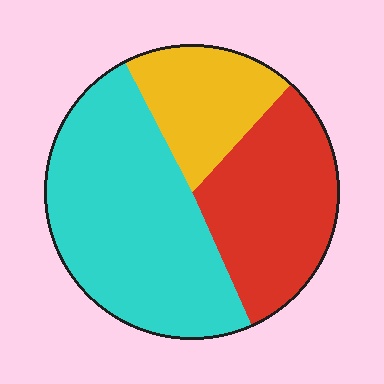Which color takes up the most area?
Cyan, at roughly 50%.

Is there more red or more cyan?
Cyan.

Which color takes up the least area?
Yellow, at roughly 20%.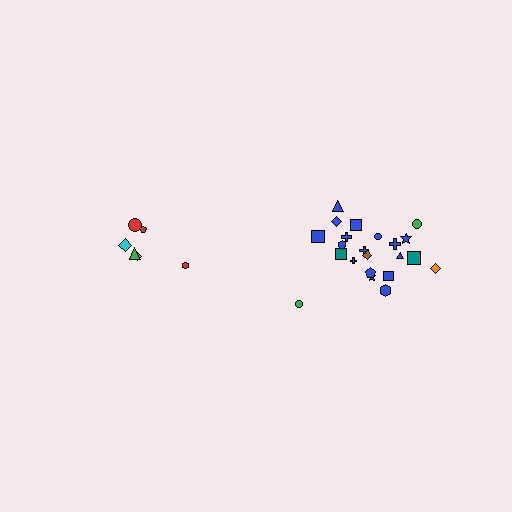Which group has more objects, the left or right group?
The right group.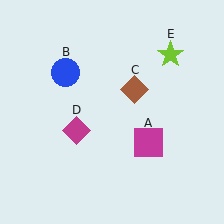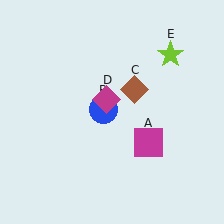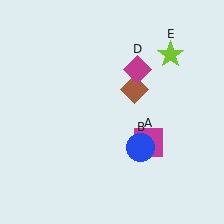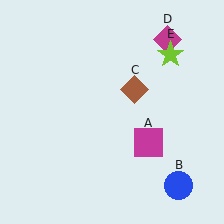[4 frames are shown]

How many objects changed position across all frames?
2 objects changed position: blue circle (object B), magenta diamond (object D).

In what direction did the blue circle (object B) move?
The blue circle (object B) moved down and to the right.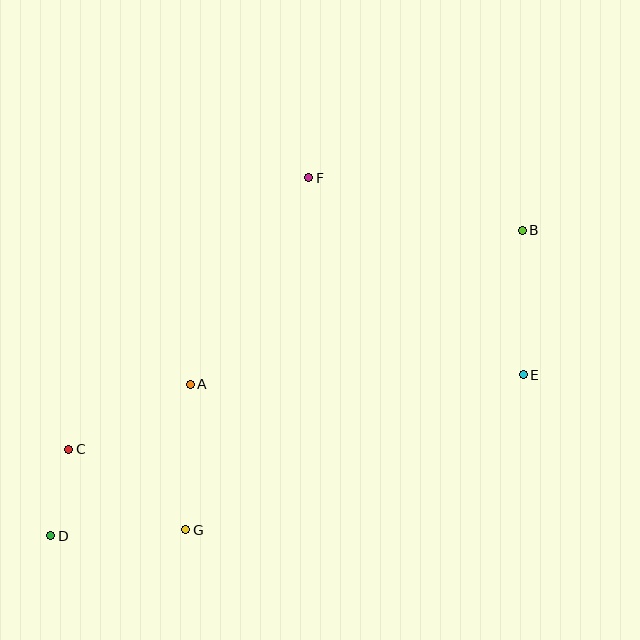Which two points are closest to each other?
Points C and D are closest to each other.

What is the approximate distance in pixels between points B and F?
The distance between B and F is approximately 220 pixels.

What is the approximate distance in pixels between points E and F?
The distance between E and F is approximately 291 pixels.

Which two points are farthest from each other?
Points B and D are farthest from each other.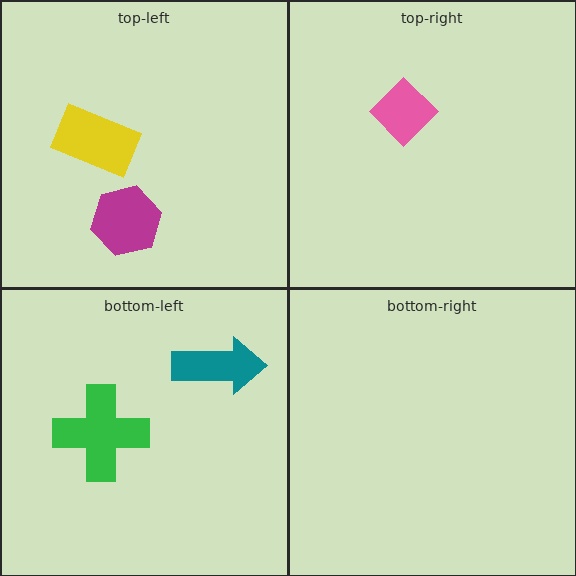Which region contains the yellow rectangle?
The top-left region.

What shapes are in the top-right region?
The pink diamond.